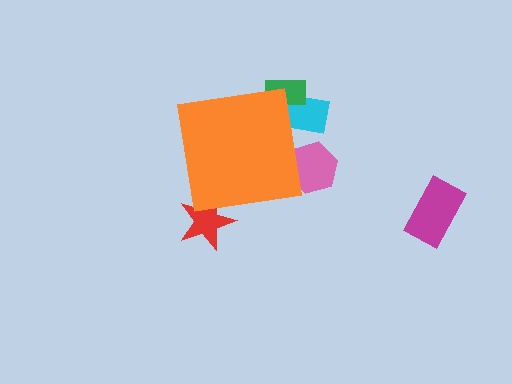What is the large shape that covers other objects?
An orange square.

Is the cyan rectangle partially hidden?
Yes, the cyan rectangle is partially hidden behind the orange square.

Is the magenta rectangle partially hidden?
No, the magenta rectangle is fully visible.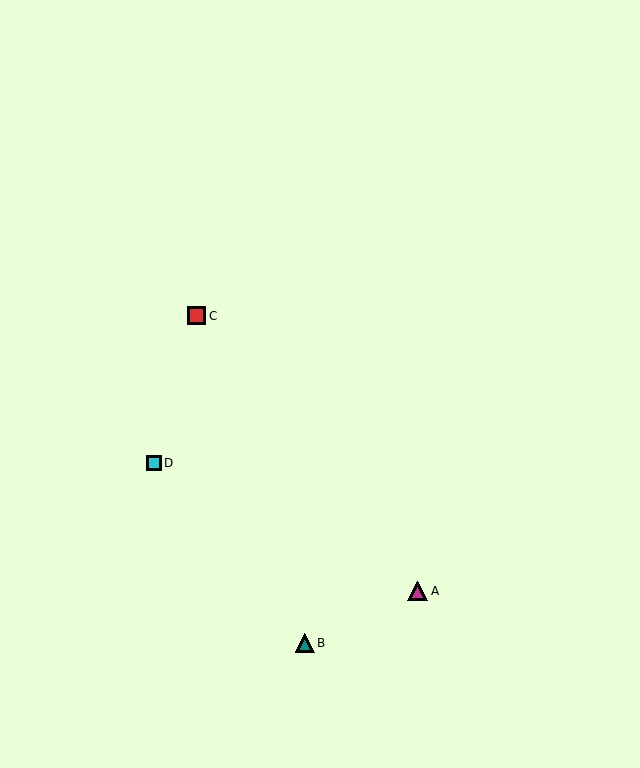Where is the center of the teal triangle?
The center of the teal triangle is at (305, 643).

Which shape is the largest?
The magenta triangle (labeled A) is the largest.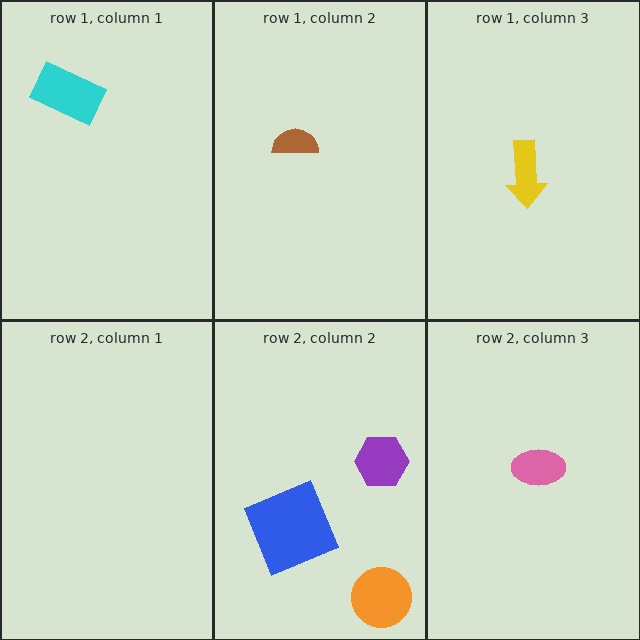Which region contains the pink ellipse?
The row 2, column 3 region.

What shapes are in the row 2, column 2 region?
The blue square, the purple hexagon, the orange circle.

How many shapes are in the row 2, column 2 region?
3.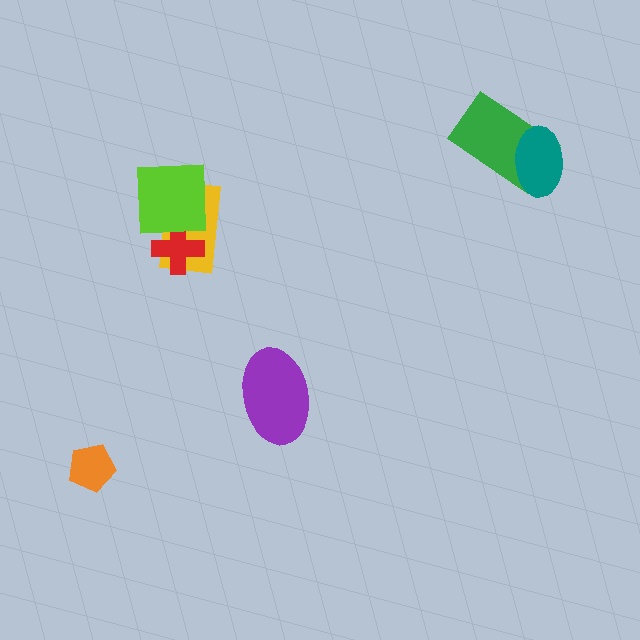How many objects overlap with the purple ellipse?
0 objects overlap with the purple ellipse.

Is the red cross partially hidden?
Yes, it is partially covered by another shape.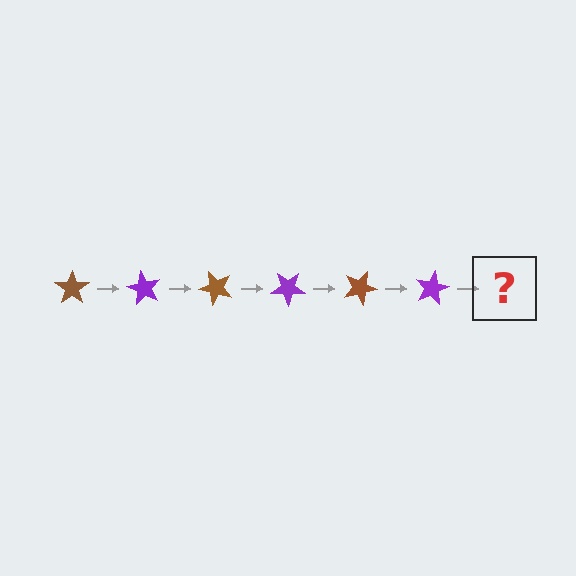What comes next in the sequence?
The next element should be a brown star, rotated 360 degrees from the start.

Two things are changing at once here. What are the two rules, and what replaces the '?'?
The two rules are that it rotates 60 degrees each step and the color cycles through brown and purple. The '?' should be a brown star, rotated 360 degrees from the start.